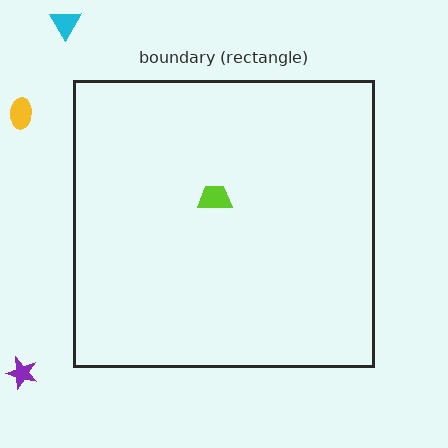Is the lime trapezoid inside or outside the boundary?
Inside.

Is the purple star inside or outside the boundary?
Outside.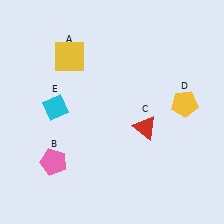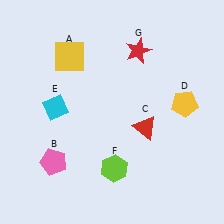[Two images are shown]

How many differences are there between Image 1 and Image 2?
There are 2 differences between the two images.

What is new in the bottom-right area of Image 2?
A lime hexagon (F) was added in the bottom-right area of Image 2.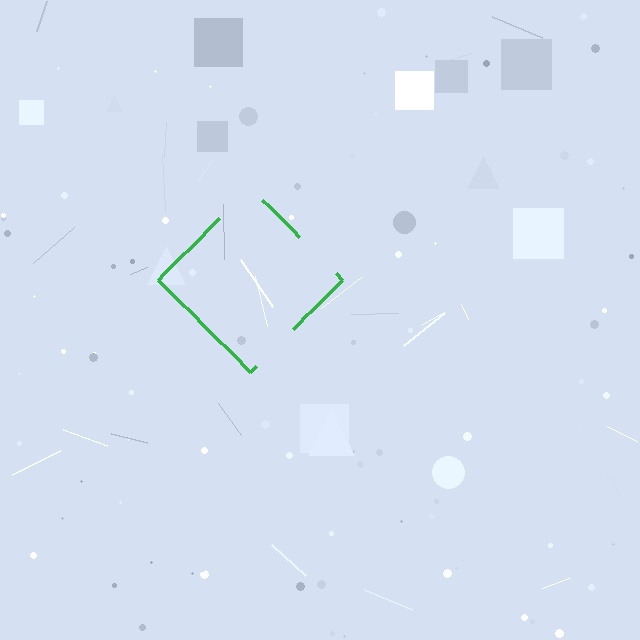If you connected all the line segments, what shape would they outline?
They would outline a diamond.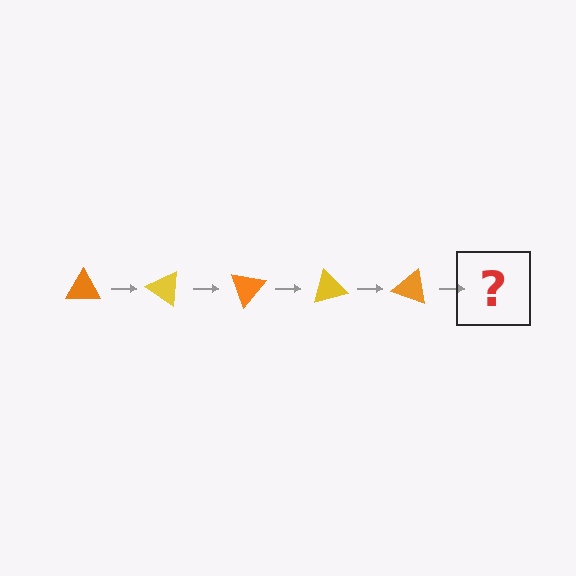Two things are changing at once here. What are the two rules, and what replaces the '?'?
The two rules are that it rotates 35 degrees each step and the color cycles through orange and yellow. The '?' should be a yellow triangle, rotated 175 degrees from the start.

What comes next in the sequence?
The next element should be a yellow triangle, rotated 175 degrees from the start.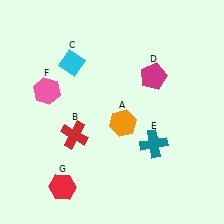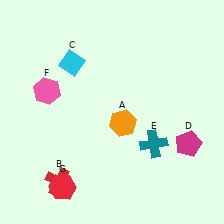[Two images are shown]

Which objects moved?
The objects that moved are: the red cross (B), the magenta pentagon (D).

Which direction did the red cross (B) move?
The red cross (B) moved down.